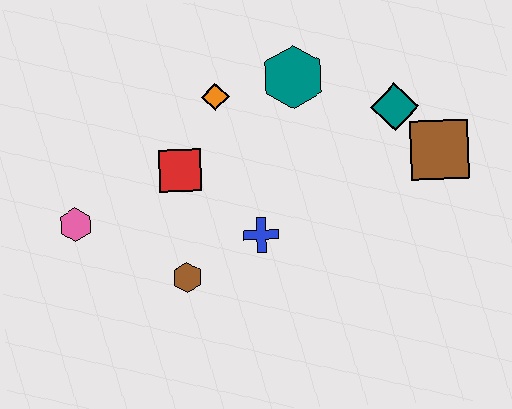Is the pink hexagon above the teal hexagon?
No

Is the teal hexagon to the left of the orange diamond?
No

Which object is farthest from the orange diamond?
The brown square is farthest from the orange diamond.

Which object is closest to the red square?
The orange diamond is closest to the red square.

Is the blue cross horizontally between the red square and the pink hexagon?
No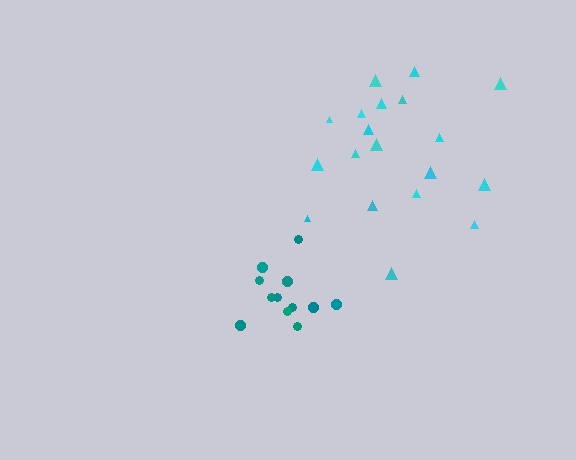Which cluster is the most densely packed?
Teal.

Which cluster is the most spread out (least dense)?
Cyan.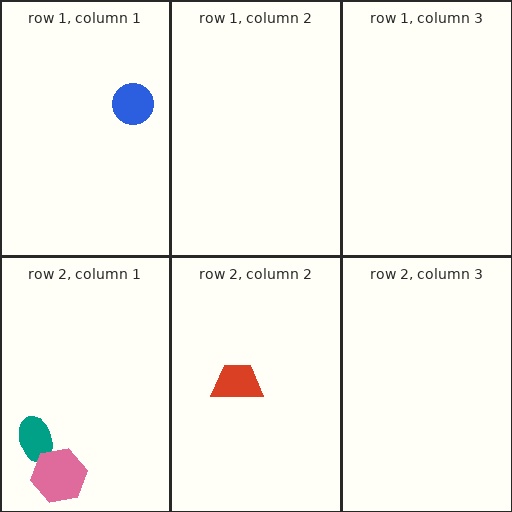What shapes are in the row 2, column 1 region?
The teal ellipse, the pink hexagon.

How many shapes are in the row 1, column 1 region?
1.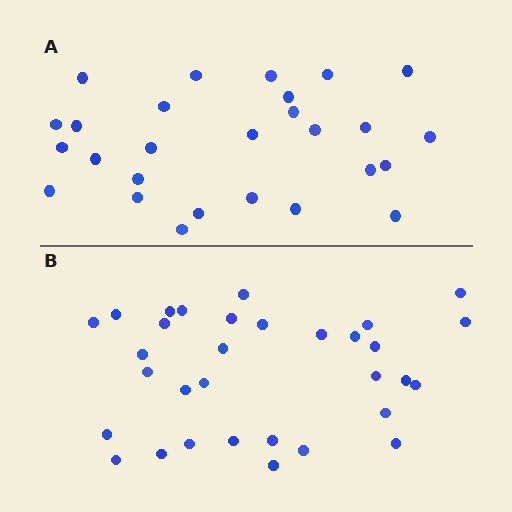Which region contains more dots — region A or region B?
Region B (the bottom region) has more dots.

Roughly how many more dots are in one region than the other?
Region B has about 5 more dots than region A.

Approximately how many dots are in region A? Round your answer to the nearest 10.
About 30 dots. (The exact count is 27, which rounds to 30.)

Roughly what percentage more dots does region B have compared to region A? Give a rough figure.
About 20% more.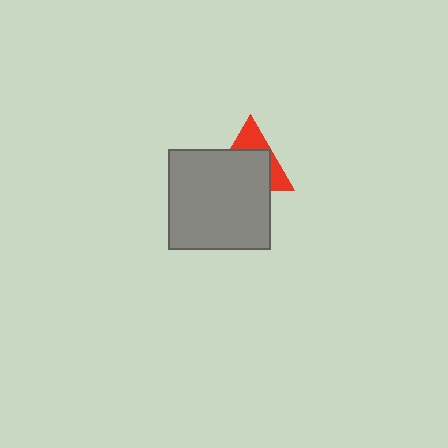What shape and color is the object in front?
The object in front is a gray rectangle.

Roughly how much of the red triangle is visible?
A small part of it is visible (roughly 35%).